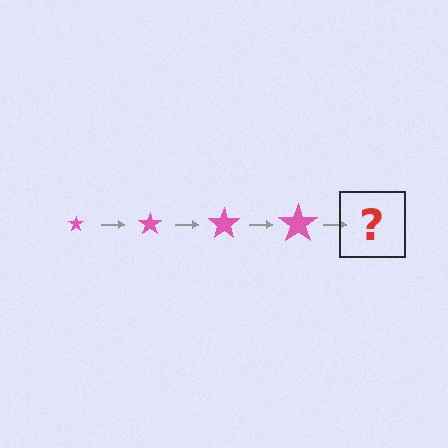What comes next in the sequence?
The next element should be a pink star, larger than the previous one.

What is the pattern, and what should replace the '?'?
The pattern is that the star gets progressively larger each step. The '?' should be a pink star, larger than the previous one.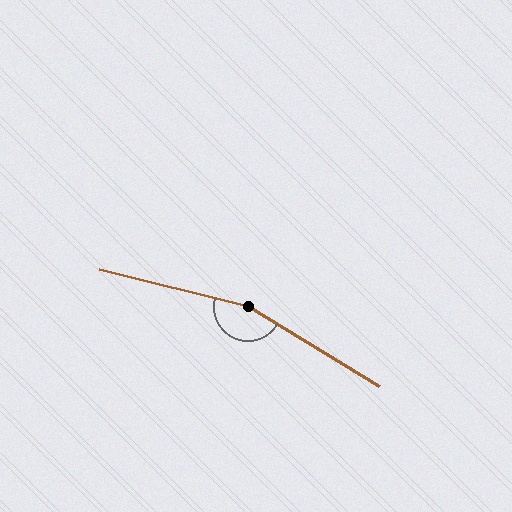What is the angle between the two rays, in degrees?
Approximately 163 degrees.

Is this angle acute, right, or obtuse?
It is obtuse.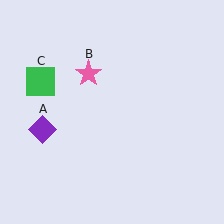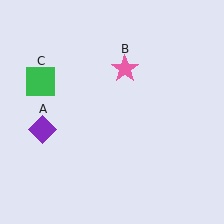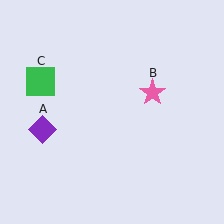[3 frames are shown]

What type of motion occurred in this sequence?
The pink star (object B) rotated clockwise around the center of the scene.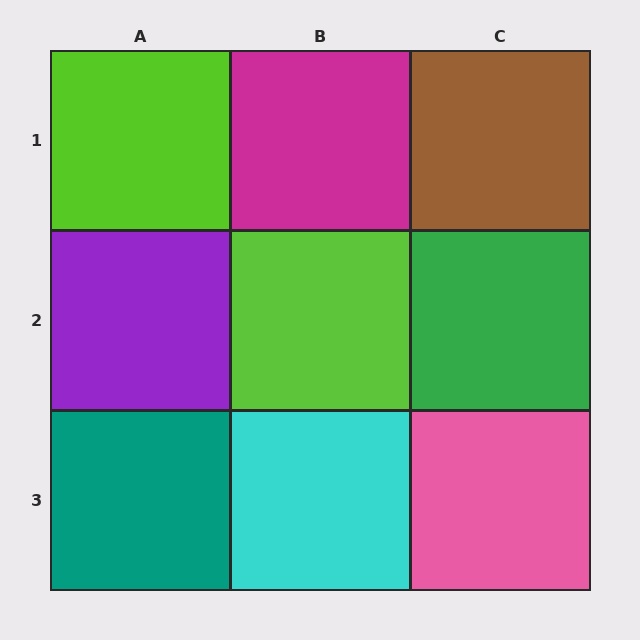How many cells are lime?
2 cells are lime.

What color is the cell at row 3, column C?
Pink.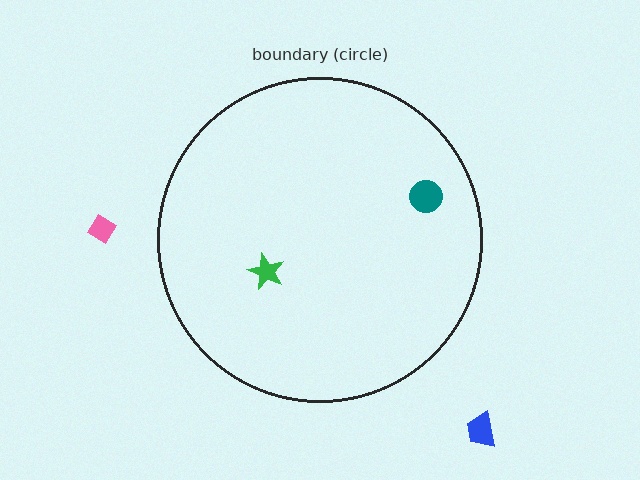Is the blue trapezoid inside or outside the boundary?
Outside.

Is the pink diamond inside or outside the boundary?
Outside.